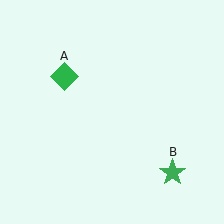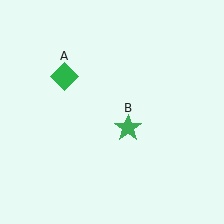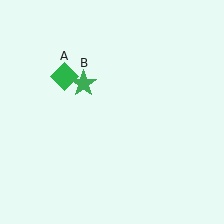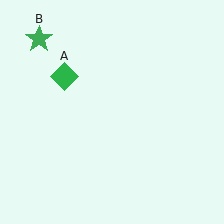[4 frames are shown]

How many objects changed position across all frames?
1 object changed position: green star (object B).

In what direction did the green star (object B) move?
The green star (object B) moved up and to the left.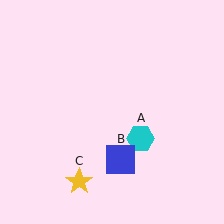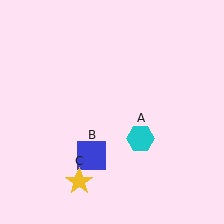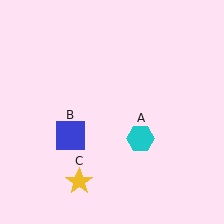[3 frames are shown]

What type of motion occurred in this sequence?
The blue square (object B) rotated clockwise around the center of the scene.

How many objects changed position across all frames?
1 object changed position: blue square (object B).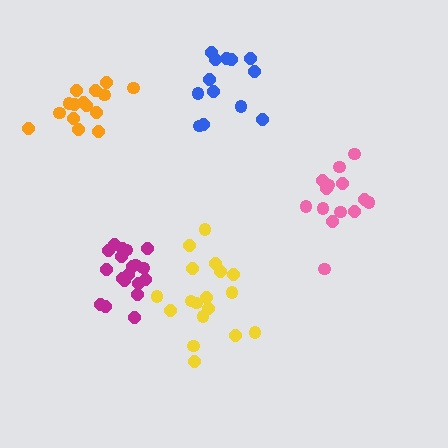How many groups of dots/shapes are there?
There are 5 groups.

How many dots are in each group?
Group 1: 18 dots, Group 2: 19 dots, Group 3: 13 dots, Group 4: 15 dots, Group 5: 14 dots (79 total).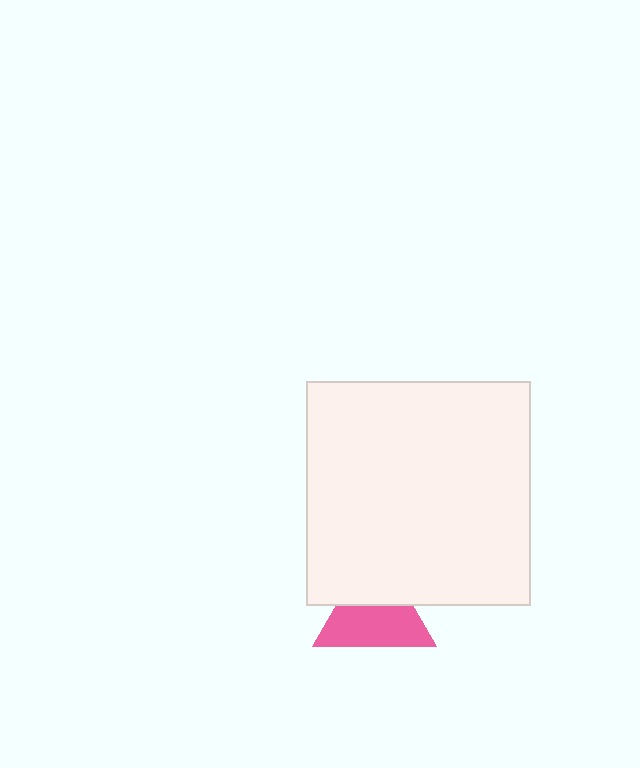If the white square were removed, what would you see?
You would see the complete pink triangle.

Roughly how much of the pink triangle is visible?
About half of it is visible (roughly 62%).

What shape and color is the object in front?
The object in front is a white square.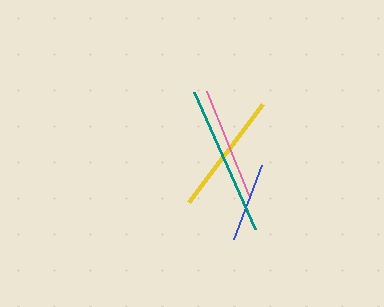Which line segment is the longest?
The teal line is the longest at approximately 150 pixels.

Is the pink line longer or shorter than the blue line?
The pink line is longer than the blue line.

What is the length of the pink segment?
The pink segment is approximately 113 pixels long.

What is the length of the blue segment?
The blue segment is approximately 80 pixels long.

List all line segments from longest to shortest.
From longest to shortest: teal, yellow, pink, blue.